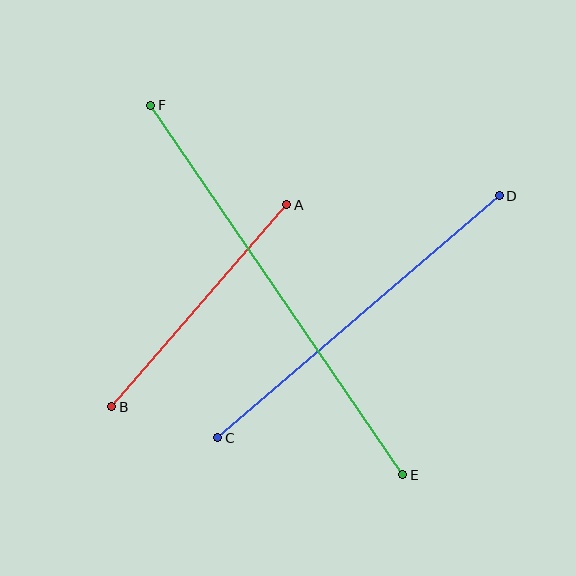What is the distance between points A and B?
The distance is approximately 267 pixels.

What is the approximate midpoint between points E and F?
The midpoint is at approximately (277, 290) pixels.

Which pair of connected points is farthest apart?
Points E and F are farthest apart.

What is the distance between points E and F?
The distance is approximately 447 pixels.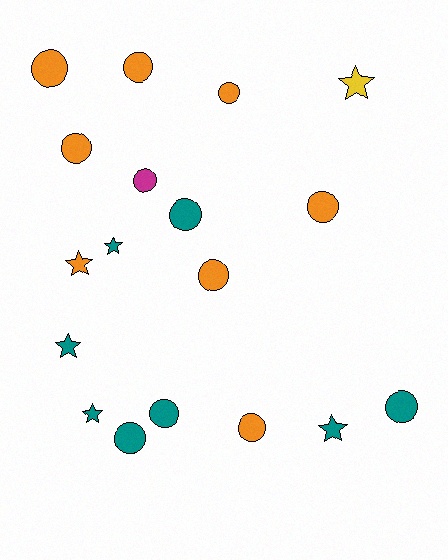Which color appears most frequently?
Teal, with 8 objects.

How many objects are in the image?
There are 18 objects.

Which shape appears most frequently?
Circle, with 12 objects.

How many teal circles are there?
There are 4 teal circles.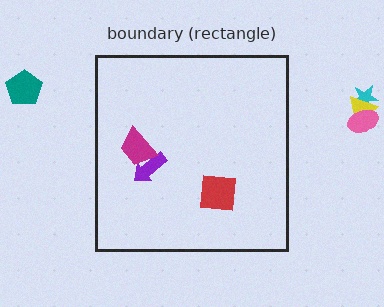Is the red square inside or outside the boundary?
Inside.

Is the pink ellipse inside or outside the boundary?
Outside.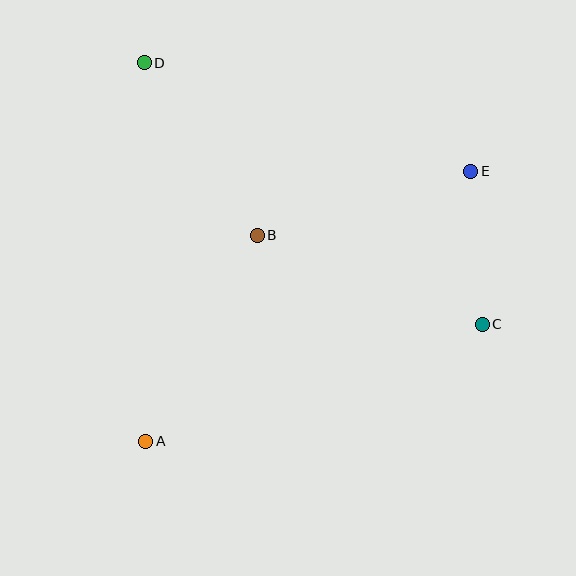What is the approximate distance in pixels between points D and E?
The distance between D and E is approximately 344 pixels.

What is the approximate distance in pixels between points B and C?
The distance between B and C is approximately 242 pixels.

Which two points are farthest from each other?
Points C and D are farthest from each other.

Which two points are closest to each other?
Points C and E are closest to each other.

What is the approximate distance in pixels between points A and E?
The distance between A and E is approximately 422 pixels.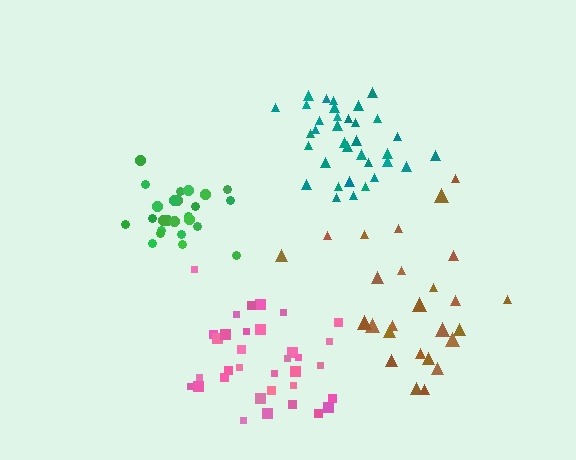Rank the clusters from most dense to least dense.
green, teal, pink, brown.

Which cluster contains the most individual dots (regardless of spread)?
Teal (35).